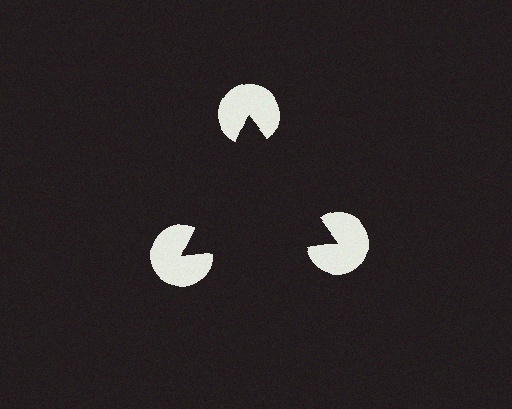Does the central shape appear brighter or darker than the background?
It typically appears slightly darker than the background, even though no actual brightness change is drawn.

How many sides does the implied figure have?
3 sides.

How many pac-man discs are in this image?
There are 3 — one at each vertex of the illusory triangle.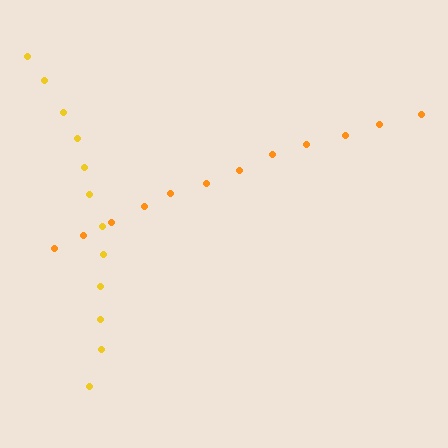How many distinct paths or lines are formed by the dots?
There are 2 distinct paths.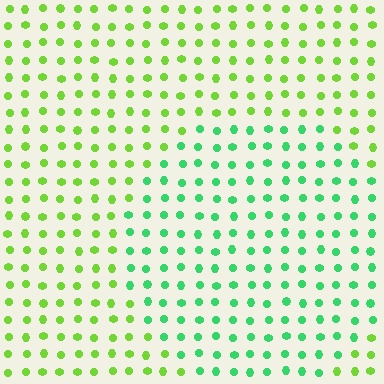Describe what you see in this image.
The image is filled with small lime elements in a uniform arrangement. A circle-shaped region is visible where the elements are tinted to a slightly different hue, forming a subtle color boundary.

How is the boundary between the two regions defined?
The boundary is defined purely by a slight shift in hue (about 42 degrees). Spacing, size, and orientation are identical on both sides.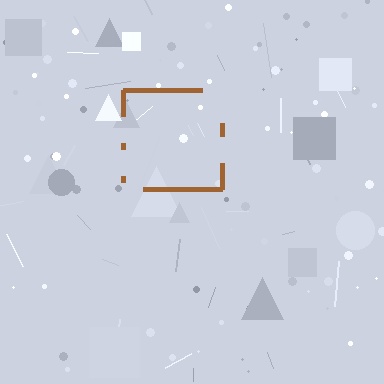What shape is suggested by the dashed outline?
The dashed outline suggests a square.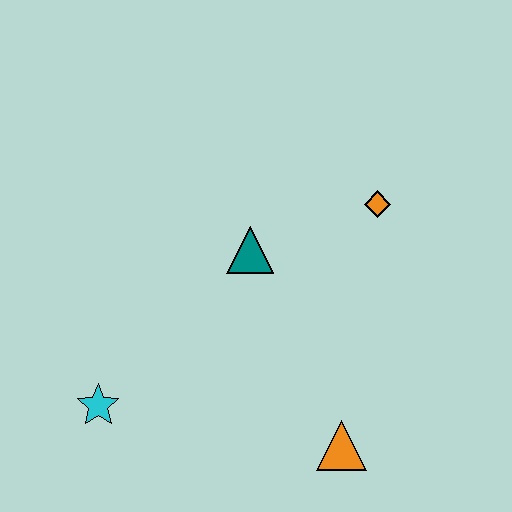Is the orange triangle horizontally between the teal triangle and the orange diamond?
Yes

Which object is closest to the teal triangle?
The orange diamond is closest to the teal triangle.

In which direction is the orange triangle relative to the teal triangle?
The orange triangle is below the teal triangle.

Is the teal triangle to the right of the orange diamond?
No